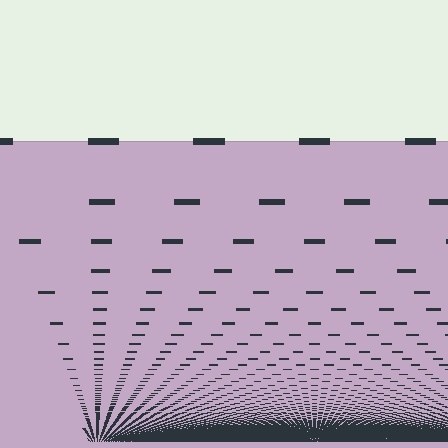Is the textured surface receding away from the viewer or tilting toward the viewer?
The surface appears to tilt toward the viewer. Texture elements get larger and sparser toward the top.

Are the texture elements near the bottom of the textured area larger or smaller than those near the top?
Smaller. The gradient is inverted — elements near the bottom are smaller and denser.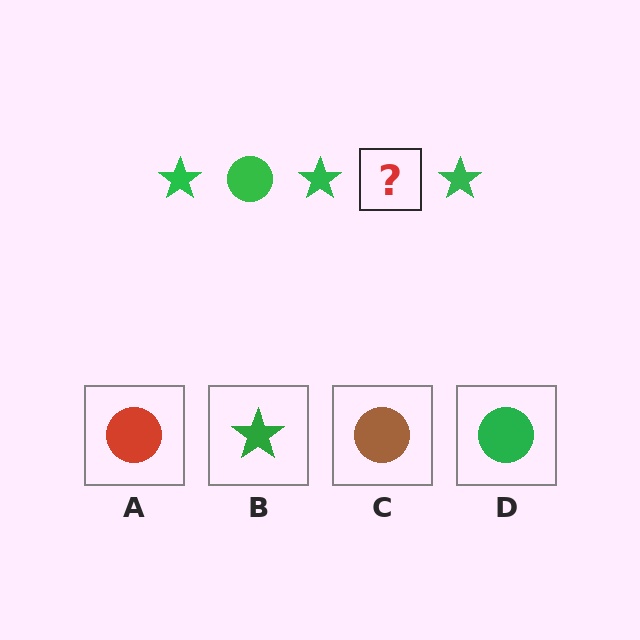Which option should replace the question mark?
Option D.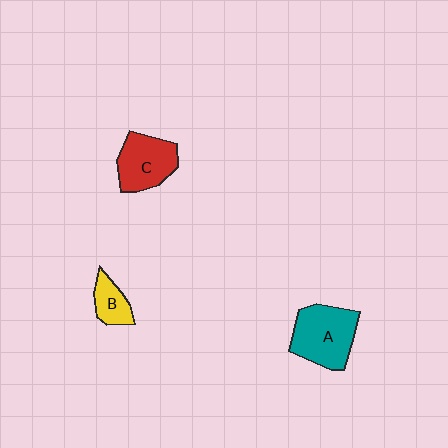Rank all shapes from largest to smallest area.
From largest to smallest: A (teal), C (red), B (yellow).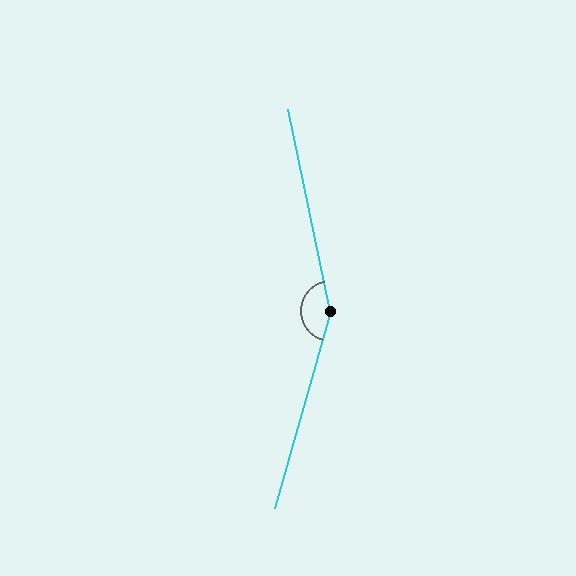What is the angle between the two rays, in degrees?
Approximately 152 degrees.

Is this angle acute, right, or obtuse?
It is obtuse.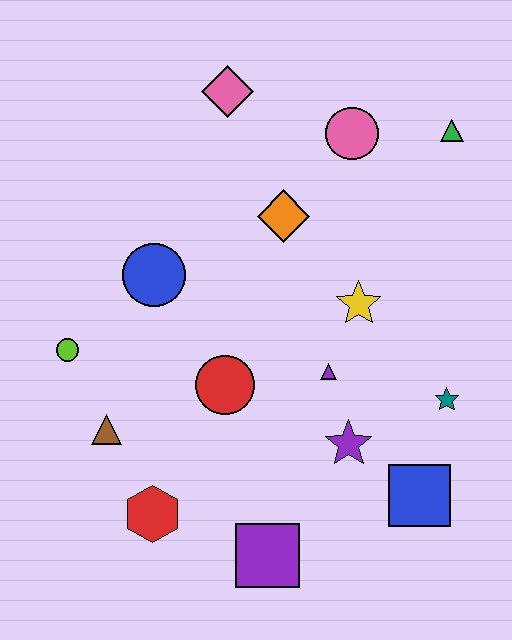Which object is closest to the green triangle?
The pink circle is closest to the green triangle.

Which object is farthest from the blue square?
The pink diamond is farthest from the blue square.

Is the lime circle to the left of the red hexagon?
Yes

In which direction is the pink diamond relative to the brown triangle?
The pink diamond is above the brown triangle.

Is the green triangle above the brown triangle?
Yes